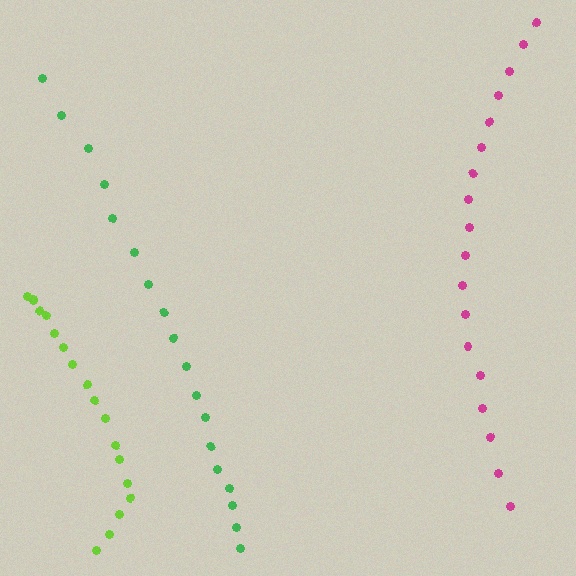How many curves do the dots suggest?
There are 3 distinct paths.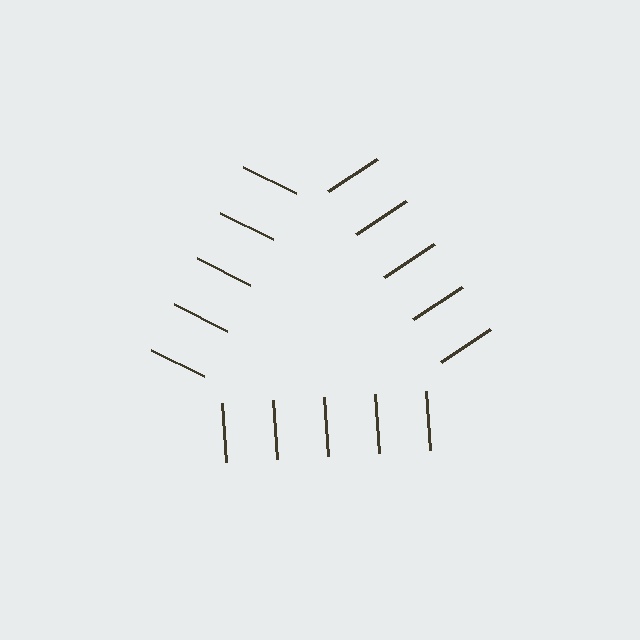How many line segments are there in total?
15 — 5 along each of the 3 edges.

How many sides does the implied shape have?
3 sides — the line-ends trace a triangle.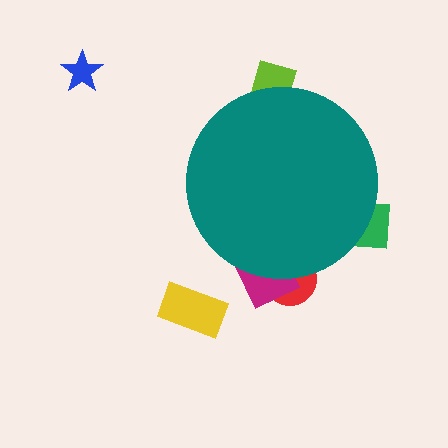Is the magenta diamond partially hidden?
Yes, the magenta diamond is partially hidden behind the teal circle.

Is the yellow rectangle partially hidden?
No, the yellow rectangle is fully visible.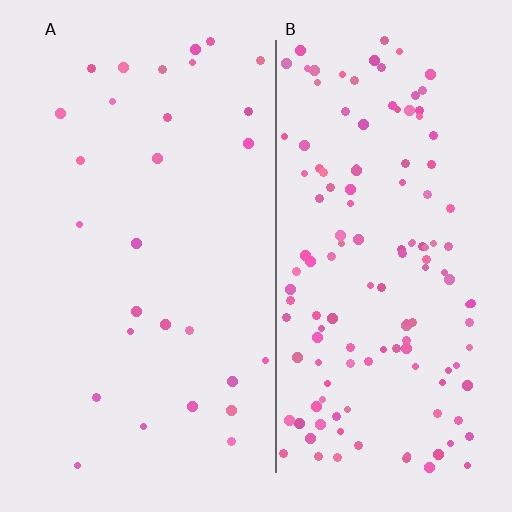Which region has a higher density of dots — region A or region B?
B (the right).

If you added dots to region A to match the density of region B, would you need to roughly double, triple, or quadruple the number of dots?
Approximately quadruple.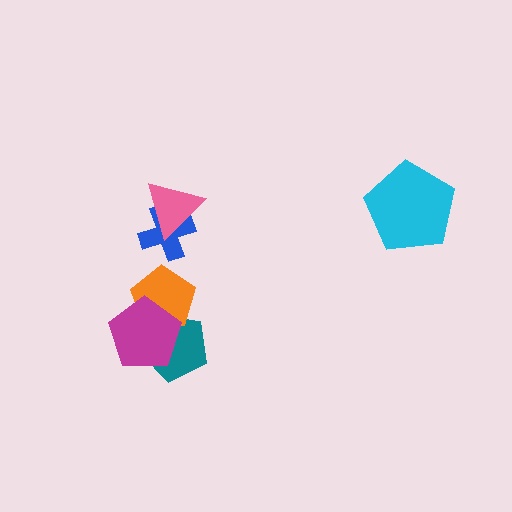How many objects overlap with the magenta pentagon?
2 objects overlap with the magenta pentagon.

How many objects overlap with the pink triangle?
1 object overlaps with the pink triangle.